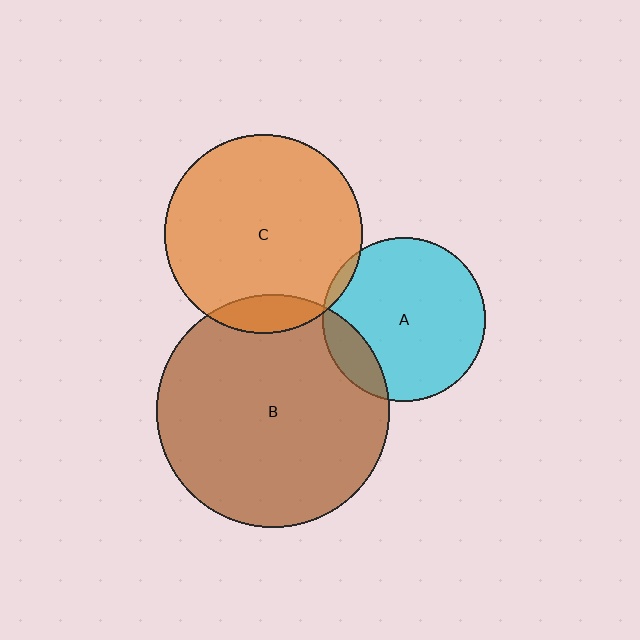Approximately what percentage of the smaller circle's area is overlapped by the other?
Approximately 10%.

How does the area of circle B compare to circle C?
Approximately 1.4 times.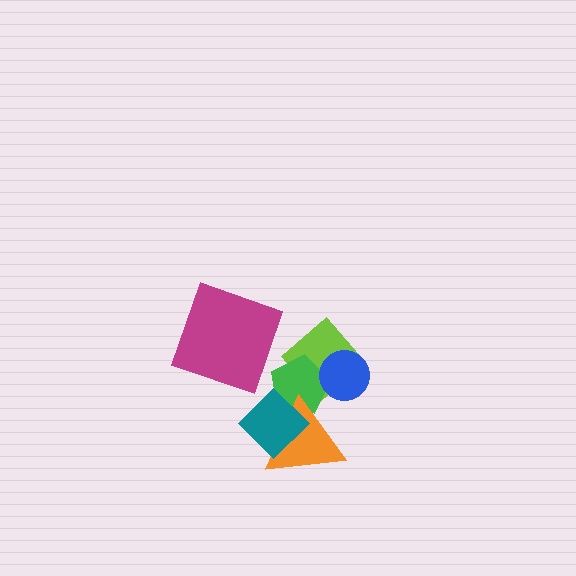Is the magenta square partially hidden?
No, no other shape covers it.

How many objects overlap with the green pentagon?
4 objects overlap with the green pentagon.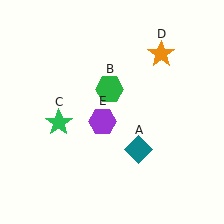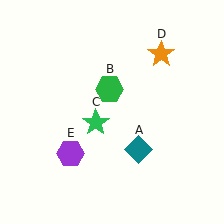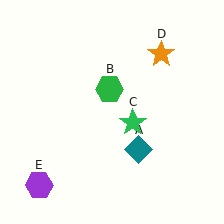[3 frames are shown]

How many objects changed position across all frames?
2 objects changed position: green star (object C), purple hexagon (object E).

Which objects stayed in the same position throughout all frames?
Teal diamond (object A) and green hexagon (object B) and orange star (object D) remained stationary.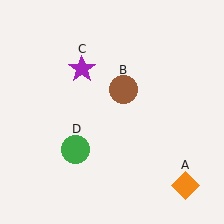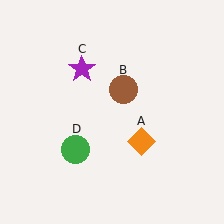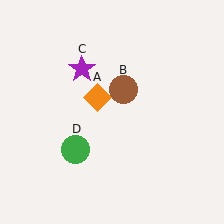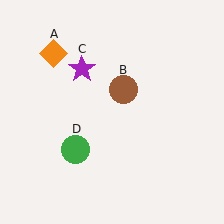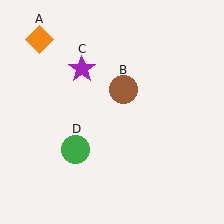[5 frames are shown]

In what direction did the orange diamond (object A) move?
The orange diamond (object A) moved up and to the left.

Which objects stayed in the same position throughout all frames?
Brown circle (object B) and purple star (object C) and green circle (object D) remained stationary.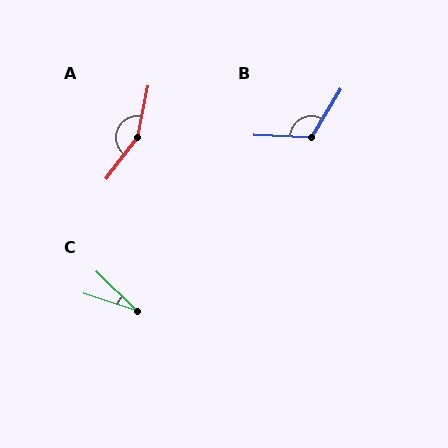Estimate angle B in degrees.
Approximately 119 degrees.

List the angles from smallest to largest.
C (27°), B (119°), A (155°).